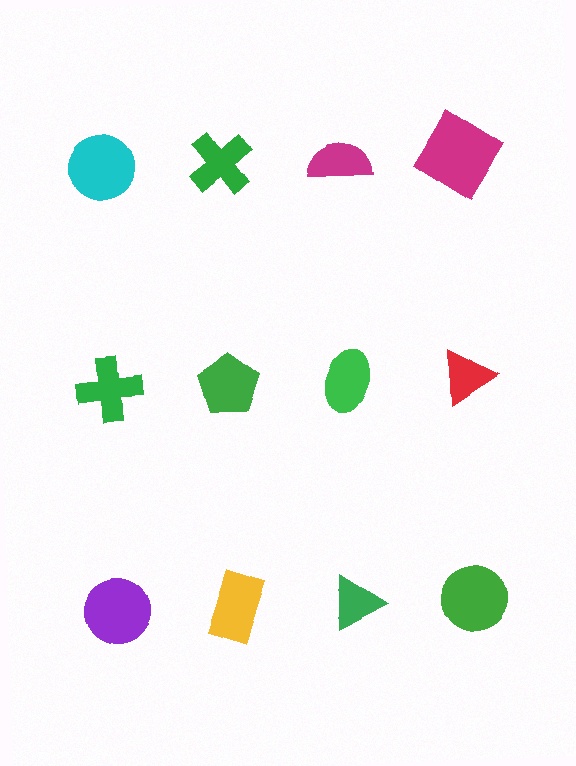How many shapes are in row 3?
4 shapes.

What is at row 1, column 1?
A cyan circle.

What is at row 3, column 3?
A green triangle.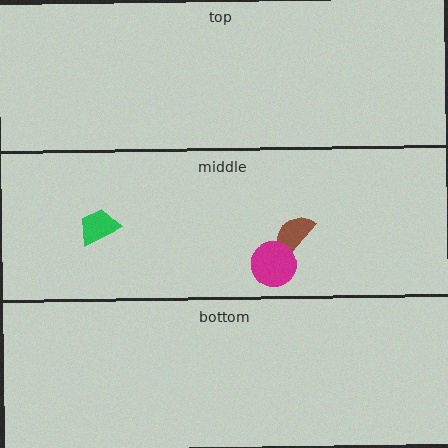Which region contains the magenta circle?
The middle region.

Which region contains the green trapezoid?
The middle region.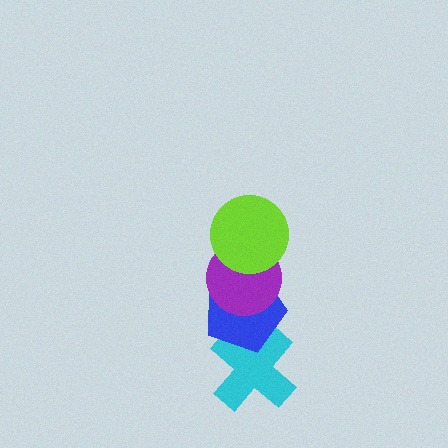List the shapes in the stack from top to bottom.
From top to bottom: the lime circle, the purple circle, the blue pentagon, the cyan cross.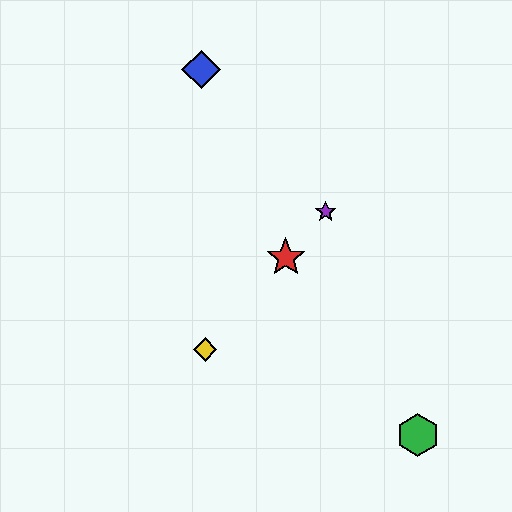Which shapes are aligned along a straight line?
The red star, the yellow diamond, the purple star are aligned along a straight line.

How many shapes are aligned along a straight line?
3 shapes (the red star, the yellow diamond, the purple star) are aligned along a straight line.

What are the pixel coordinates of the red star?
The red star is at (286, 257).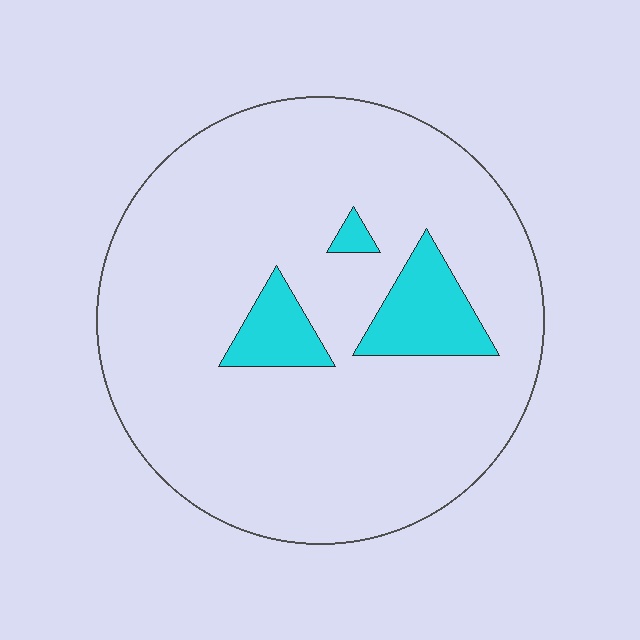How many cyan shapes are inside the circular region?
3.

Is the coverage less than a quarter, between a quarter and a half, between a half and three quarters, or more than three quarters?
Less than a quarter.